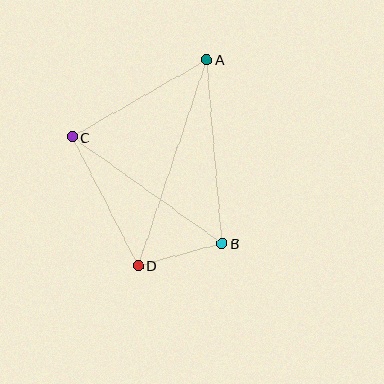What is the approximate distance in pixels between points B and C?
The distance between B and C is approximately 184 pixels.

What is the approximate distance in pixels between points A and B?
The distance between A and B is approximately 184 pixels.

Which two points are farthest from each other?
Points A and D are farthest from each other.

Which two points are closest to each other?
Points B and D are closest to each other.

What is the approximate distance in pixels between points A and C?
The distance between A and C is approximately 156 pixels.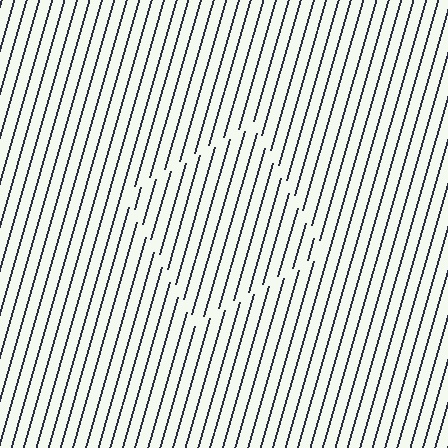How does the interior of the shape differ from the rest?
The interior of the shape contains the same grating, shifted by half a period — the contour is defined by the phase discontinuity where line-ends from the inner and outer gratings abut.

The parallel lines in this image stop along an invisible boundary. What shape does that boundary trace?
An illusory square. The interior of the shape contains the same grating, shifted by half a period — the contour is defined by the phase discontinuity where line-ends from the inner and outer gratings abut.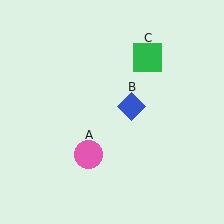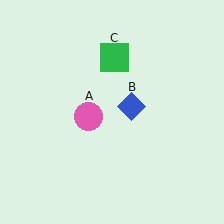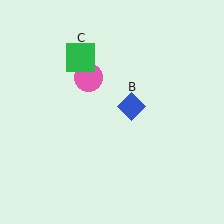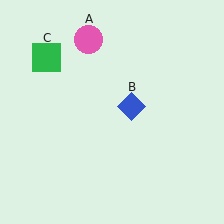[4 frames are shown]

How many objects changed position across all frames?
2 objects changed position: pink circle (object A), green square (object C).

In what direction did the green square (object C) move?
The green square (object C) moved left.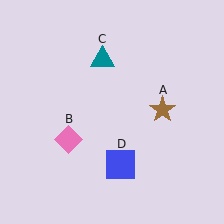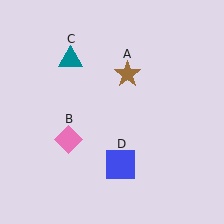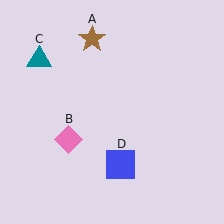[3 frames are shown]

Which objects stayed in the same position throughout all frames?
Pink diamond (object B) and blue square (object D) remained stationary.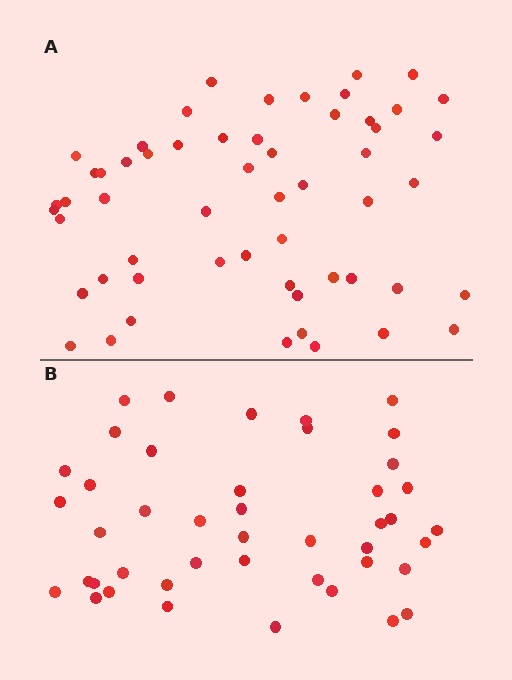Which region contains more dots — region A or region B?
Region A (the top region) has more dots.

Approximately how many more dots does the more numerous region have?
Region A has roughly 12 or so more dots than region B.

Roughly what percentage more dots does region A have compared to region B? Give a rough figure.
About 25% more.